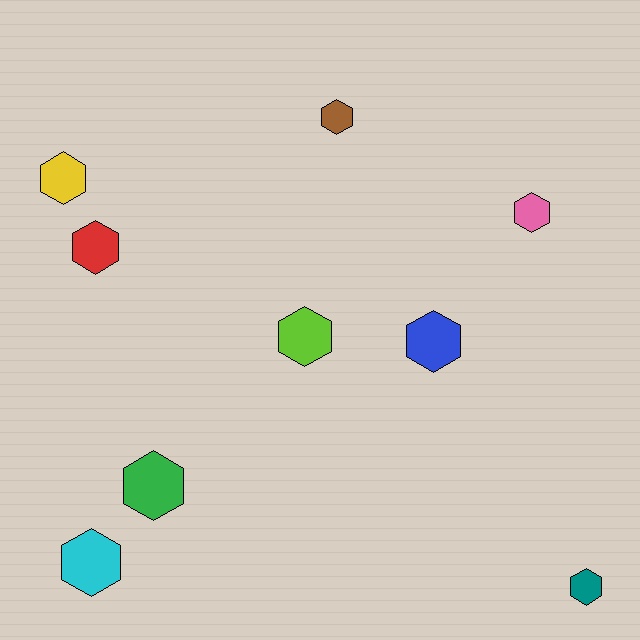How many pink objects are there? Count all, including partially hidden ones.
There is 1 pink object.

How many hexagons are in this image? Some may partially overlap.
There are 9 hexagons.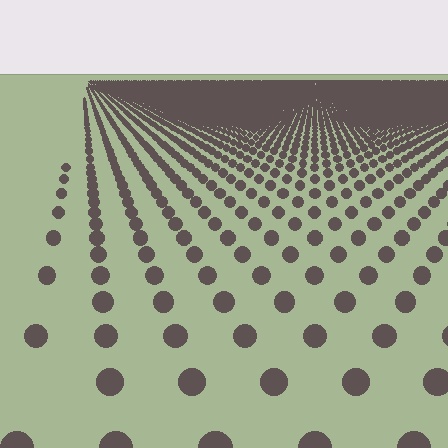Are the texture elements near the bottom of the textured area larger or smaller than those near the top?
Larger. Near the bottom, elements are closer to the viewer and appear at a bigger on-screen size.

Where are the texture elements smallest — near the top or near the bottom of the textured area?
Near the top.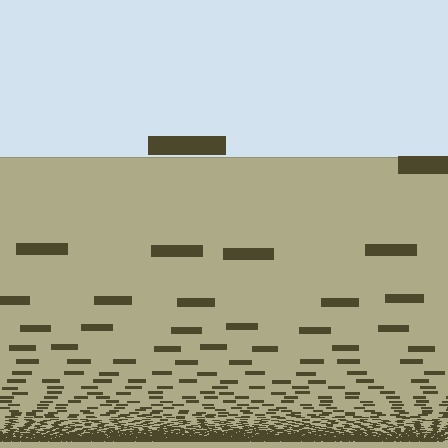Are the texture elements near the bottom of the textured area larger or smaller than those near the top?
Smaller. The gradient is inverted — elements near the bottom are smaller and denser.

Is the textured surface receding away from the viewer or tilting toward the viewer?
The surface appears to tilt toward the viewer. Texture elements get larger and sparser toward the top.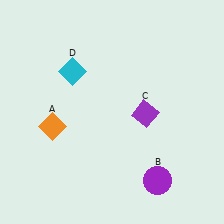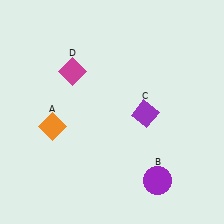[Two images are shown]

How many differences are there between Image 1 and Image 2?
There is 1 difference between the two images.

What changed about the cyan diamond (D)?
In Image 1, D is cyan. In Image 2, it changed to magenta.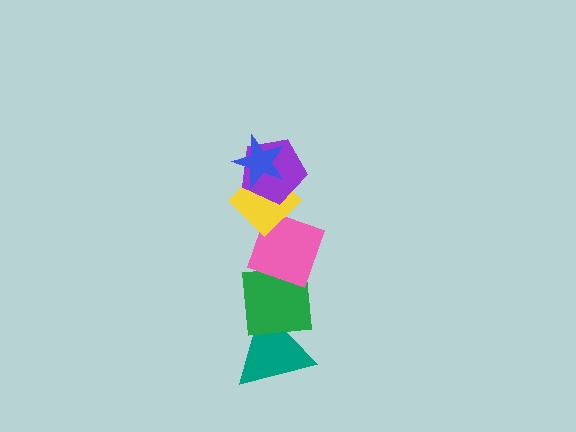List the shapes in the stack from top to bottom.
From top to bottom: the blue star, the purple pentagon, the yellow diamond, the pink diamond, the green square, the teal triangle.